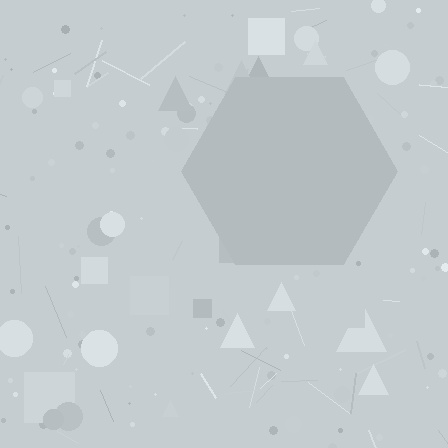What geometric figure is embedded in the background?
A hexagon is embedded in the background.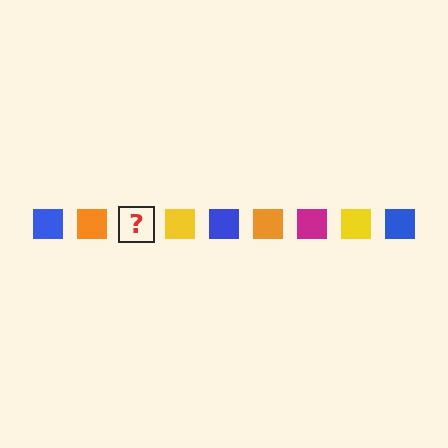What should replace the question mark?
The question mark should be replaced with a magenta square.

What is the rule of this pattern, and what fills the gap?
The rule is that the pattern cycles through blue, orange, magenta, yellow squares. The gap should be filled with a magenta square.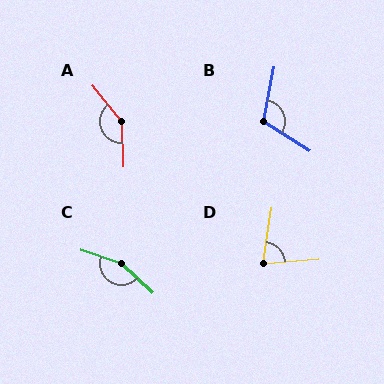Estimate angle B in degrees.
Approximately 111 degrees.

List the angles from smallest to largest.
D (77°), B (111°), A (143°), C (156°).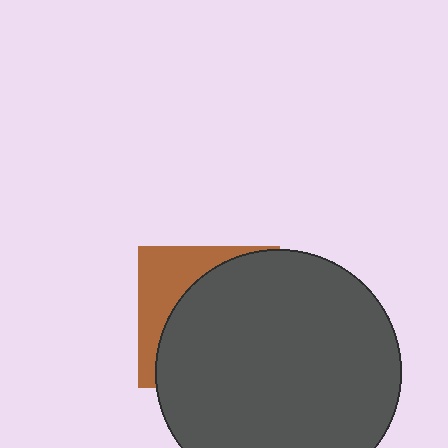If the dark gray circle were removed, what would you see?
You would see the complete brown square.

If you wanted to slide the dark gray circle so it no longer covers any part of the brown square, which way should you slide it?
Slide it toward the lower-right — that is the most direct way to separate the two shapes.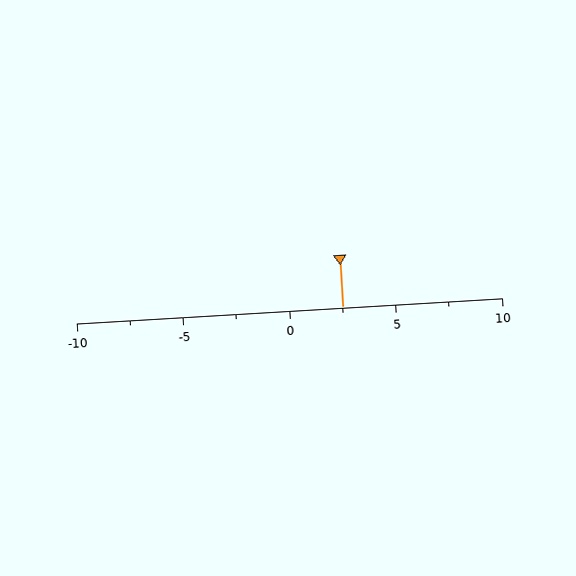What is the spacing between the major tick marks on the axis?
The major ticks are spaced 5 apart.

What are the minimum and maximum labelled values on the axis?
The axis runs from -10 to 10.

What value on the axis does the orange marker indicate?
The marker indicates approximately 2.5.